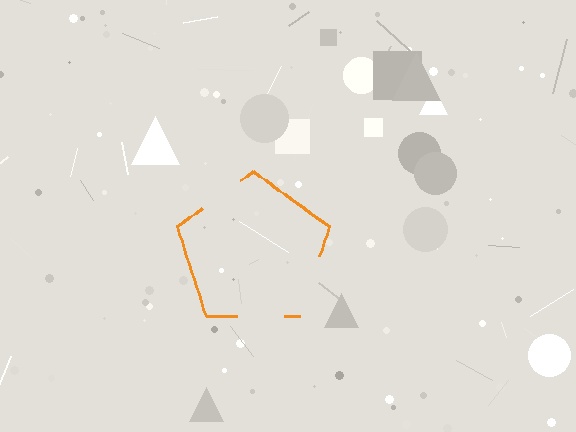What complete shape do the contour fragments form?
The contour fragments form a pentagon.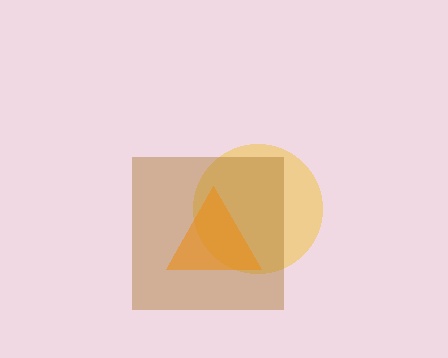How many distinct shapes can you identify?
There are 3 distinct shapes: a yellow circle, a brown square, an orange triangle.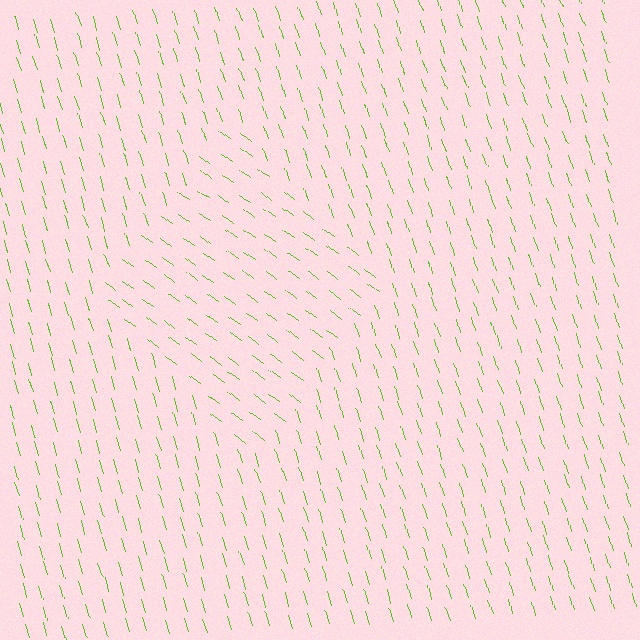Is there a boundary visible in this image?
Yes, there is a texture boundary formed by a change in line orientation.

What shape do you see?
I see a diamond.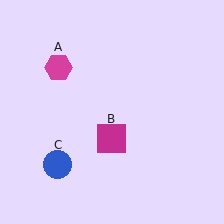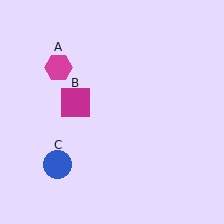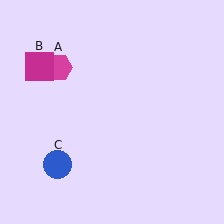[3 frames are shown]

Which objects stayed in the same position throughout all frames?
Magenta hexagon (object A) and blue circle (object C) remained stationary.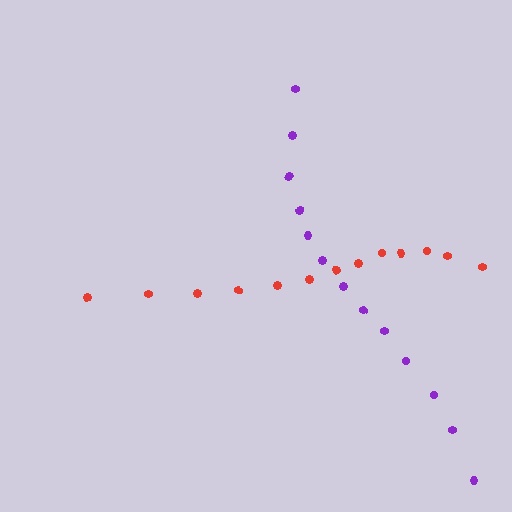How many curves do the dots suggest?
There are 2 distinct paths.